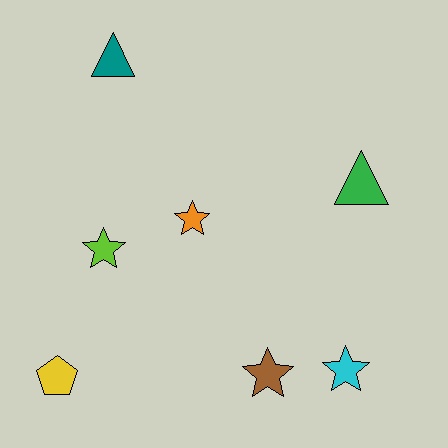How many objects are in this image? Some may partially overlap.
There are 7 objects.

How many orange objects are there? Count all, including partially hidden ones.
There is 1 orange object.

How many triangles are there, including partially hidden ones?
There are 2 triangles.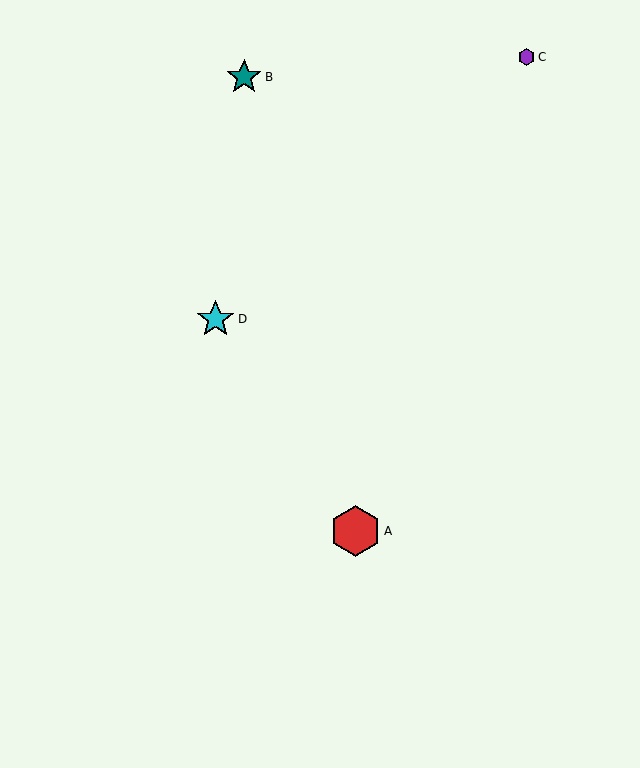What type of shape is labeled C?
Shape C is a purple hexagon.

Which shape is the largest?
The red hexagon (labeled A) is the largest.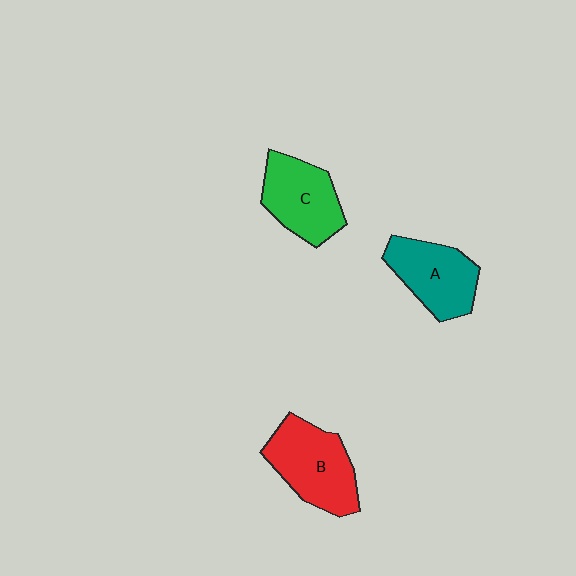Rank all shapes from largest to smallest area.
From largest to smallest: B (red), C (green), A (teal).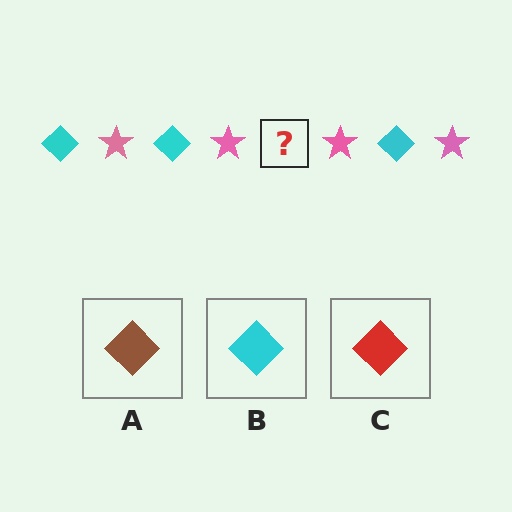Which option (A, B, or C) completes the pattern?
B.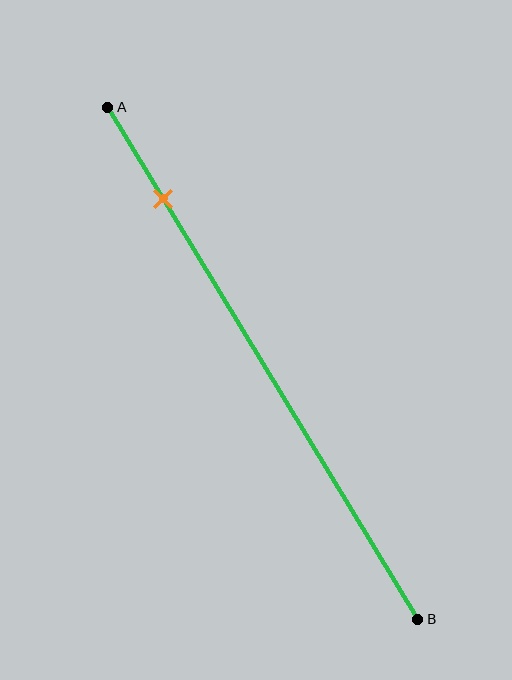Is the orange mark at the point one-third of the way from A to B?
No, the mark is at about 20% from A, not at the 33% one-third point.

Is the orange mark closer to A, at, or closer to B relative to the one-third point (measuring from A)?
The orange mark is closer to point A than the one-third point of segment AB.